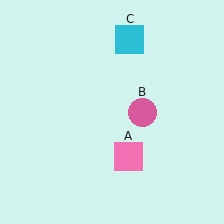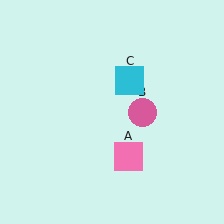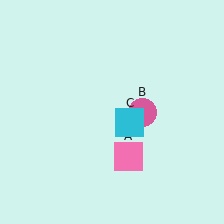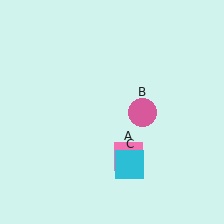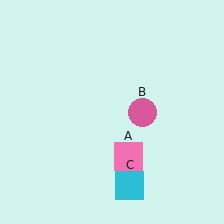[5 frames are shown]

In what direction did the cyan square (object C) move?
The cyan square (object C) moved down.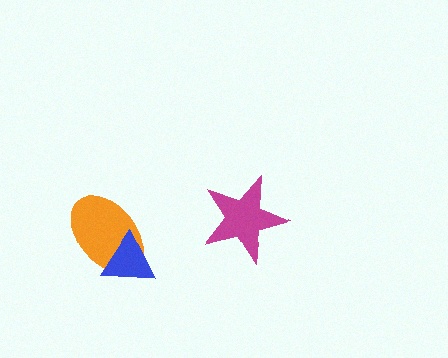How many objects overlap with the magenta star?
0 objects overlap with the magenta star.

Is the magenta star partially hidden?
No, no other shape covers it.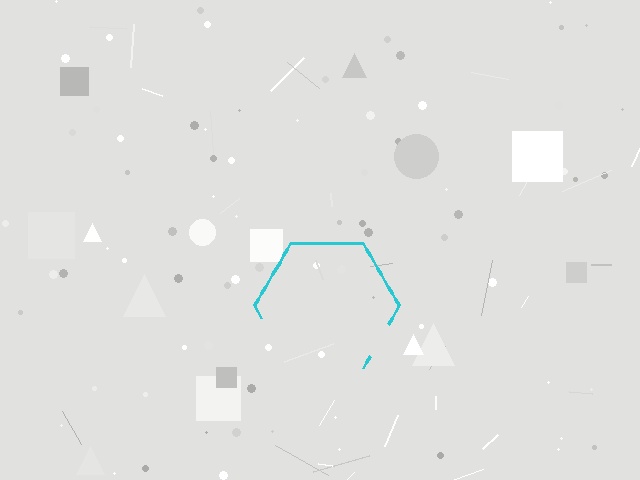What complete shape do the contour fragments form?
The contour fragments form a hexagon.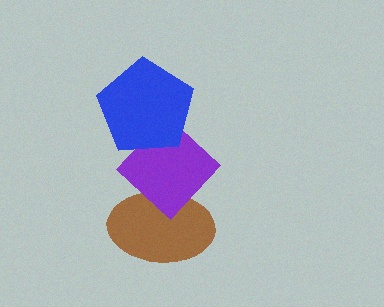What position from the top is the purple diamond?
The purple diamond is 2nd from the top.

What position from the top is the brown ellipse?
The brown ellipse is 3rd from the top.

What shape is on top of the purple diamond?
The blue pentagon is on top of the purple diamond.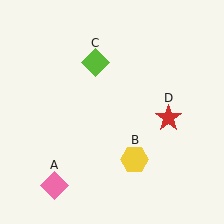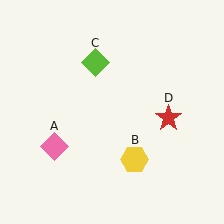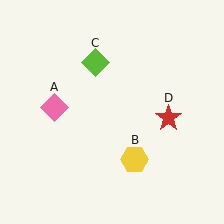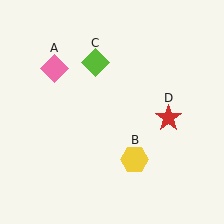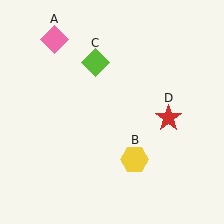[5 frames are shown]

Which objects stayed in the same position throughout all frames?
Yellow hexagon (object B) and lime diamond (object C) and red star (object D) remained stationary.